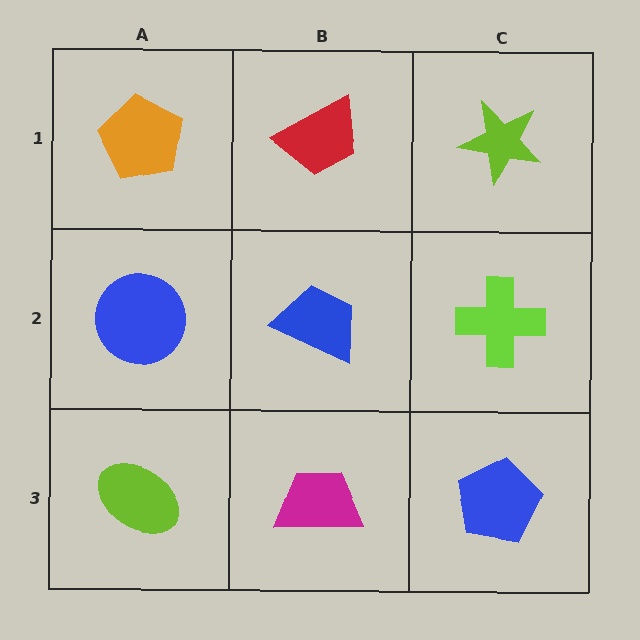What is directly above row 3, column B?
A blue trapezoid.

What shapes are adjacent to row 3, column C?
A lime cross (row 2, column C), a magenta trapezoid (row 3, column B).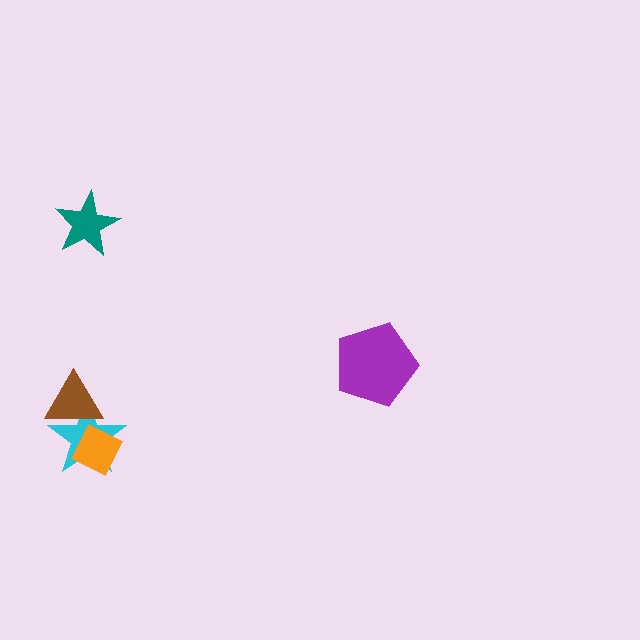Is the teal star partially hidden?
No, no other shape covers it.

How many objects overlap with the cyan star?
2 objects overlap with the cyan star.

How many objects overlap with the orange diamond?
2 objects overlap with the orange diamond.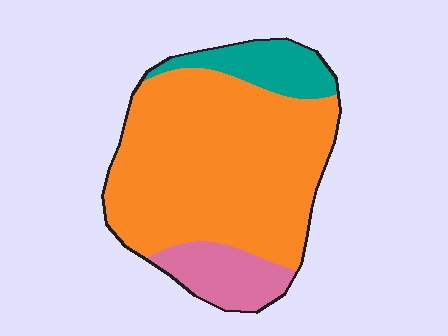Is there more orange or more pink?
Orange.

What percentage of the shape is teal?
Teal takes up about one eighth (1/8) of the shape.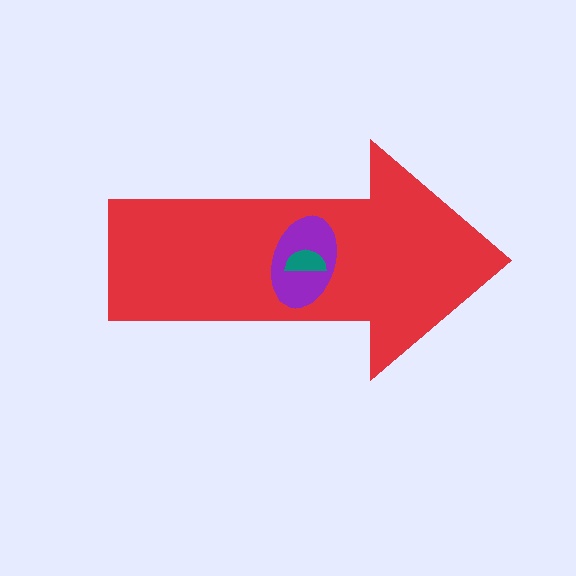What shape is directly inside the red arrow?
The purple ellipse.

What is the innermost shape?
The teal semicircle.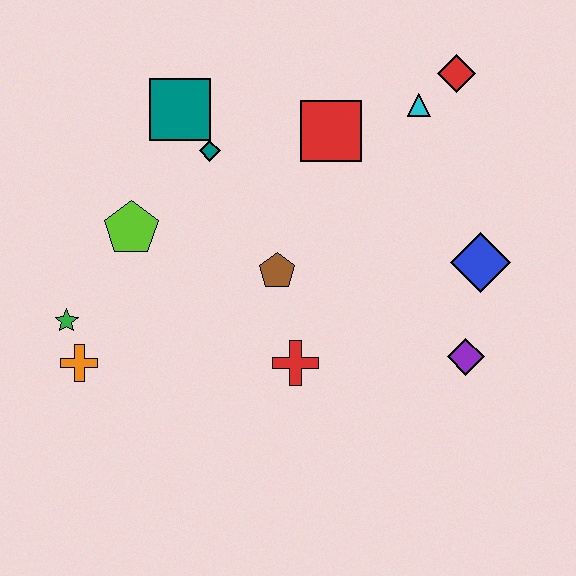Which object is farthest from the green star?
The red diamond is farthest from the green star.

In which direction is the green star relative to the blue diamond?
The green star is to the left of the blue diamond.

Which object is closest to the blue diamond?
The purple diamond is closest to the blue diamond.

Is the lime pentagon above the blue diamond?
Yes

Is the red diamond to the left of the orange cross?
No